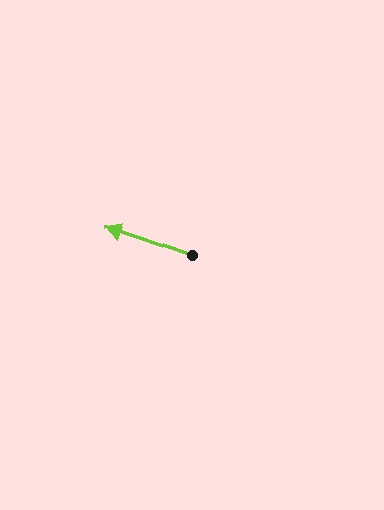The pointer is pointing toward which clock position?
Roughly 10 o'clock.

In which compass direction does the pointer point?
West.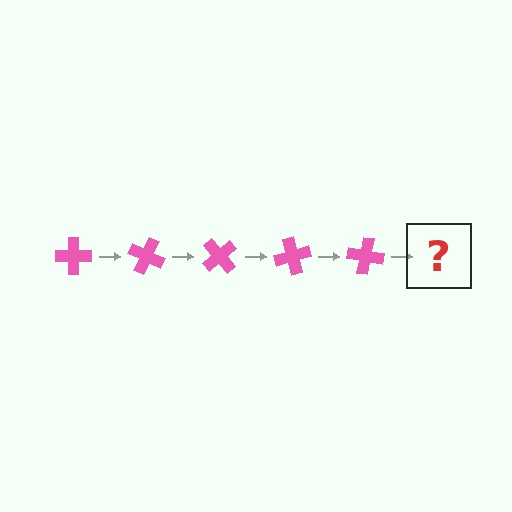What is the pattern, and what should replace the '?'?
The pattern is that the cross rotates 25 degrees each step. The '?' should be a pink cross rotated 125 degrees.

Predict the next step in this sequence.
The next step is a pink cross rotated 125 degrees.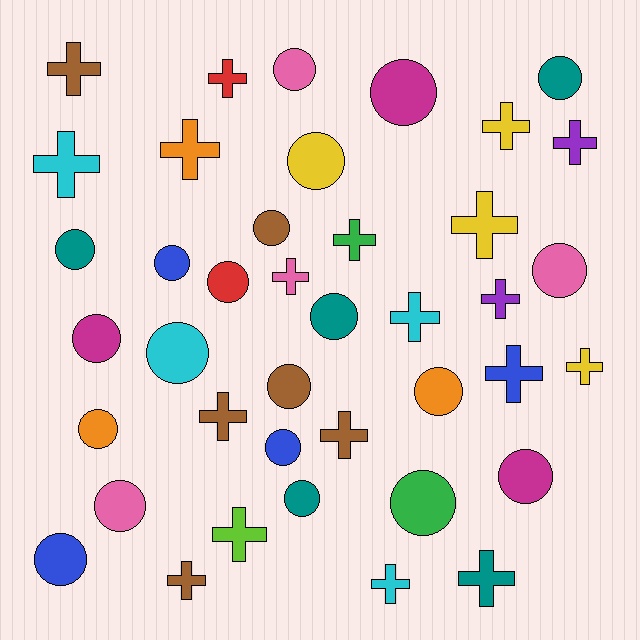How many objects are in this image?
There are 40 objects.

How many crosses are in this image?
There are 19 crosses.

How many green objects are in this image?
There are 2 green objects.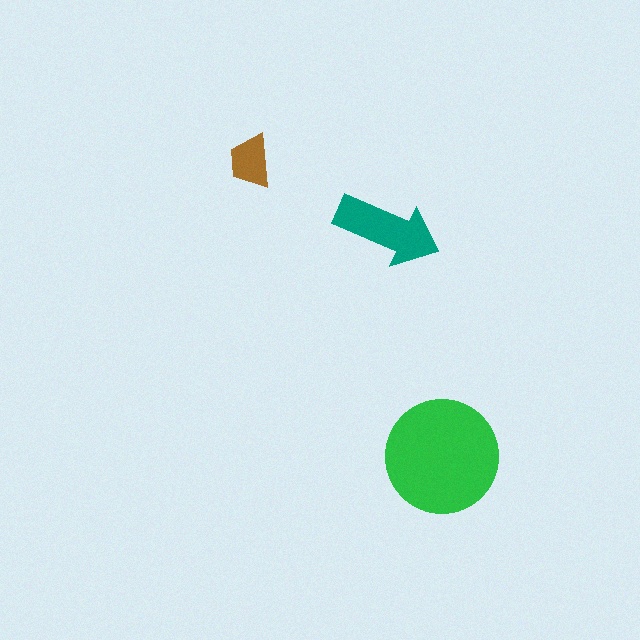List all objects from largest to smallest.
The green circle, the teal arrow, the brown trapezoid.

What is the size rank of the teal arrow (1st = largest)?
2nd.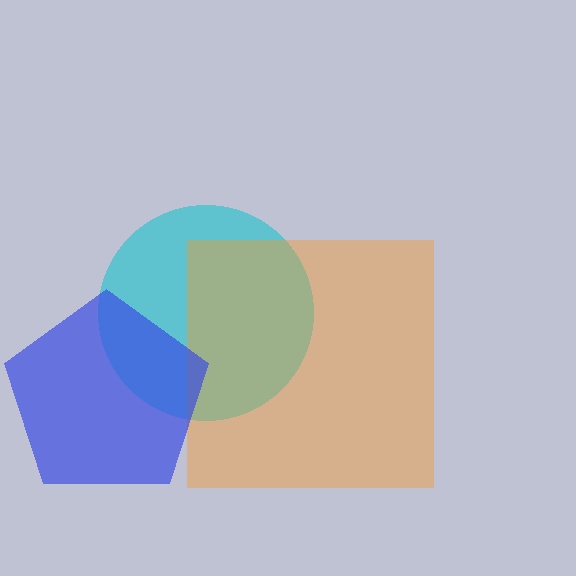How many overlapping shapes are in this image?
There are 3 overlapping shapes in the image.